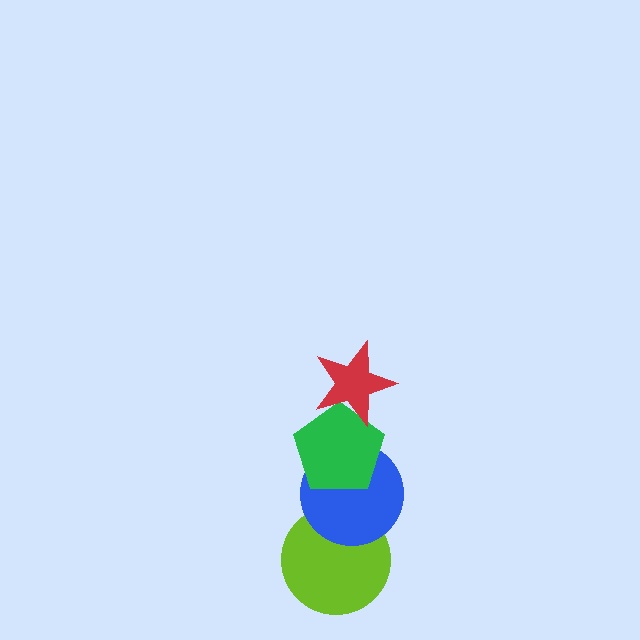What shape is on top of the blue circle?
The green pentagon is on top of the blue circle.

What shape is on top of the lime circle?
The blue circle is on top of the lime circle.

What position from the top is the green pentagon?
The green pentagon is 2nd from the top.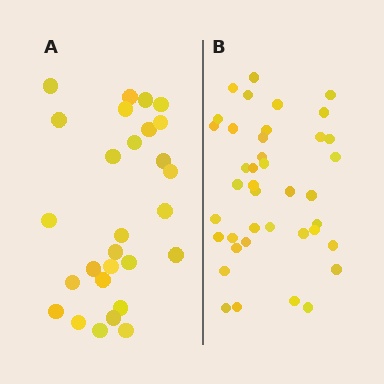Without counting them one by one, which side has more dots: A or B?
Region B (the right region) has more dots.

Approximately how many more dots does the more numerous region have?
Region B has roughly 12 or so more dots than region A.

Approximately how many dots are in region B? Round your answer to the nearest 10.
About 40 dots.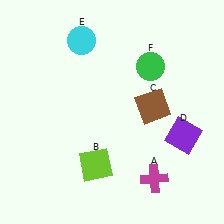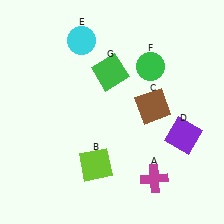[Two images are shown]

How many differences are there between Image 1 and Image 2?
There is 1 difference between the two images.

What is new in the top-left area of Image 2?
A green square (G) was added in the top-left area of Image 2.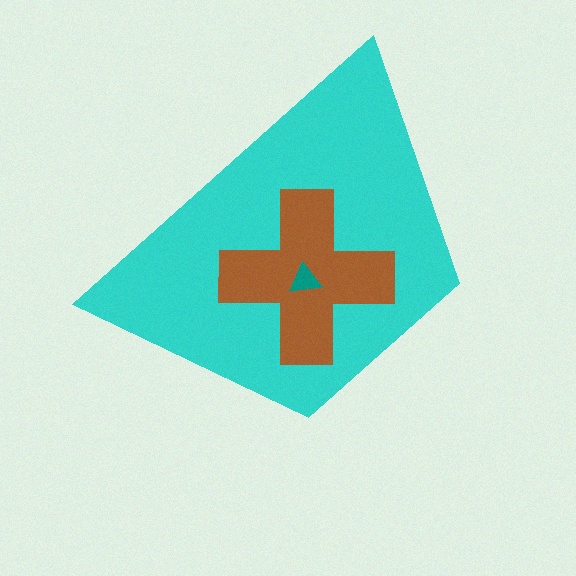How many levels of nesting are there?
3.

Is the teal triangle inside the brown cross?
Yes.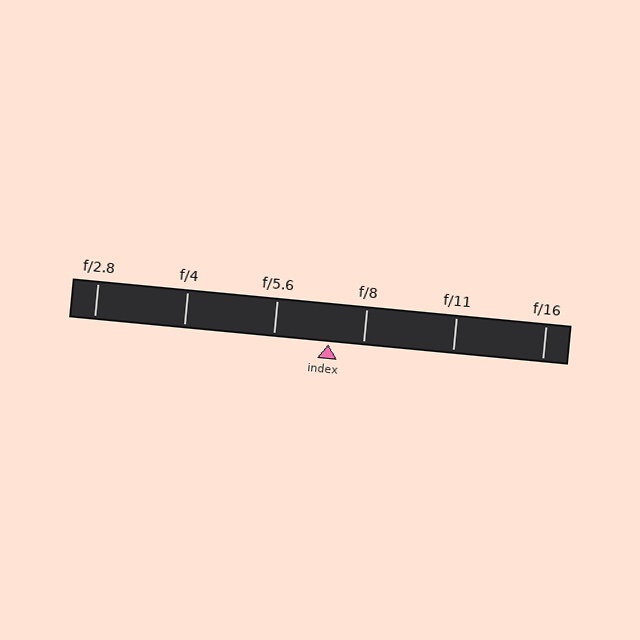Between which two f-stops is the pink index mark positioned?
The index mark is between f/5.6 and f/8.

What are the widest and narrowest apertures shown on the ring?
The widest aperture shown is f/2.8 and the narrowest is f/16.